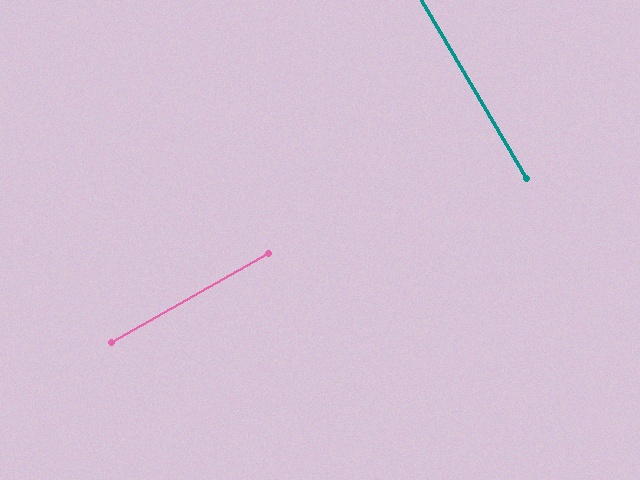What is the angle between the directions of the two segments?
Approximately 89 degrees.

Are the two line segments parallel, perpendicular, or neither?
Perpendicular — they meet at approximately 89°.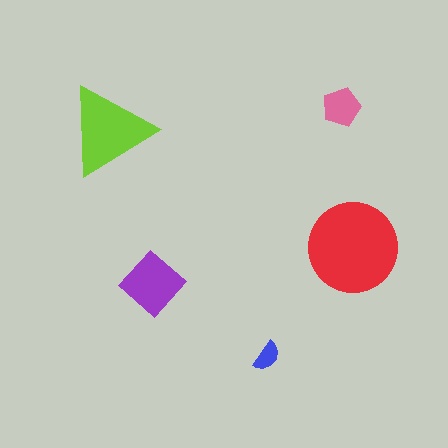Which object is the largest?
The red circle.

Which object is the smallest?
The blue semicircle.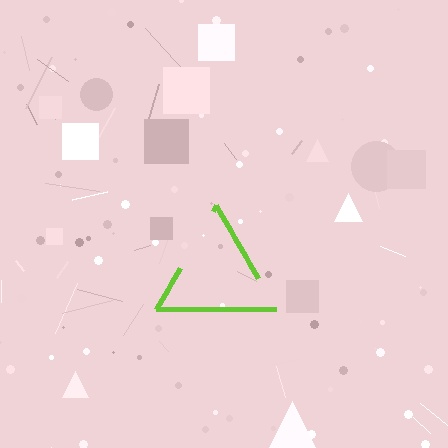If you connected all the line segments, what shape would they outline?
They would outline a triangle.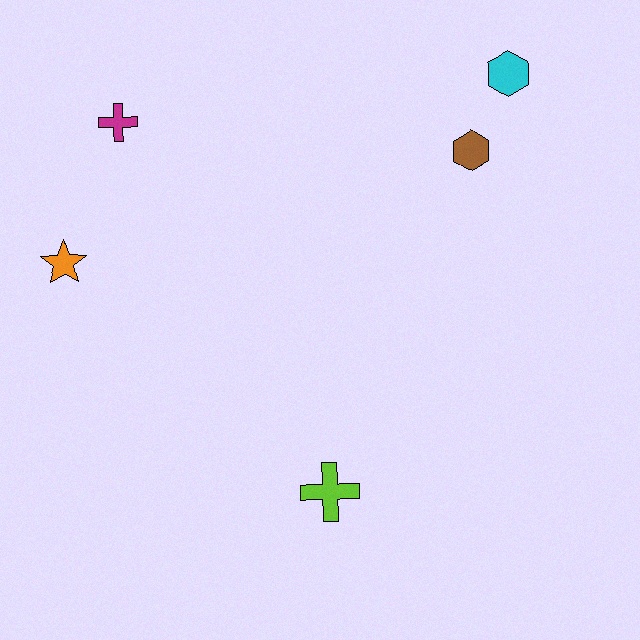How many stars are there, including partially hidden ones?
There is 1 star.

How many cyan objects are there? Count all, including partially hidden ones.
There is 1 cyan object.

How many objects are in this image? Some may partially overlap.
There are 5 objects.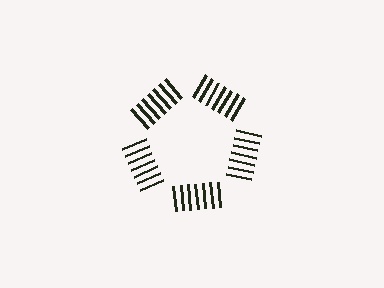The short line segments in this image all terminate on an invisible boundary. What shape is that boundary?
An illusory pentagon — the line segments terminate on its edges but no continuous stroke is drawn.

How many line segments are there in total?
35 — 7 along each of the 5 edges.